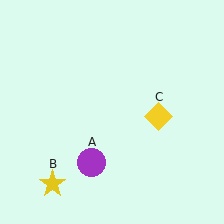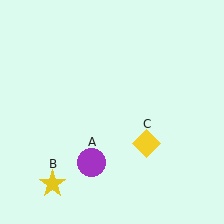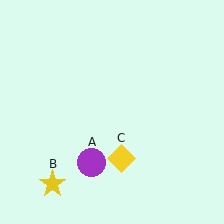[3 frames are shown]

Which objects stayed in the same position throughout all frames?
Purple circle (object A) and yellow star (object B) remained stationary.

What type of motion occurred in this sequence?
The yellow diamond (object C) rotated clockwise around the center of the scene.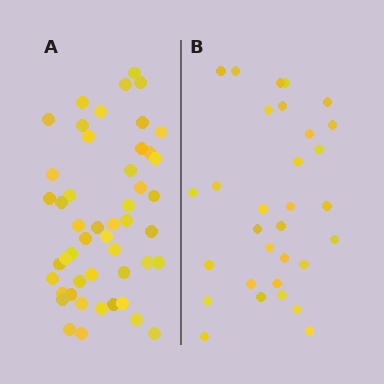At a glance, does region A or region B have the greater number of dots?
Region A (the left region) has more dots.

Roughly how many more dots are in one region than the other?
Region A has approximately 20 more dots than region B.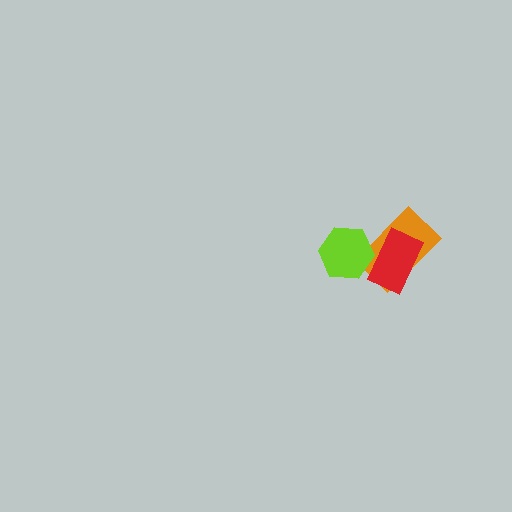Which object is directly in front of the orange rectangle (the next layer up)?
The red rectangle is directly in front of the orange rectangle.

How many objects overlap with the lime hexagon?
2 objects overlap with the lime hexagon.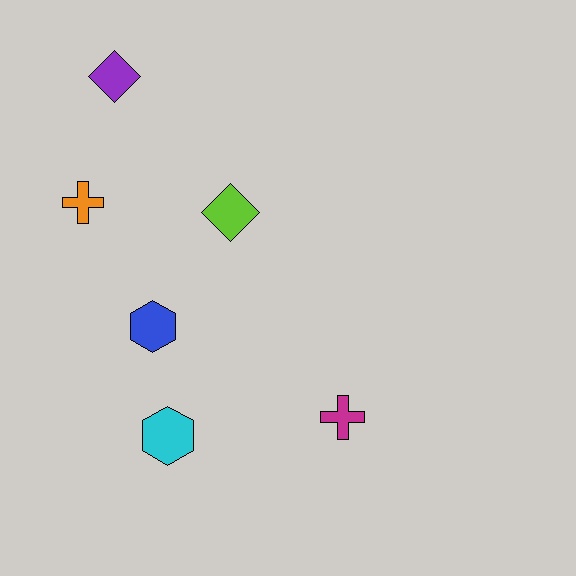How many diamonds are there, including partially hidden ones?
There are 2 diamonds.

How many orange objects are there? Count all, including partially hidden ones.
There is 1 orange object.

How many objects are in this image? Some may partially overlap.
There are 6 objects.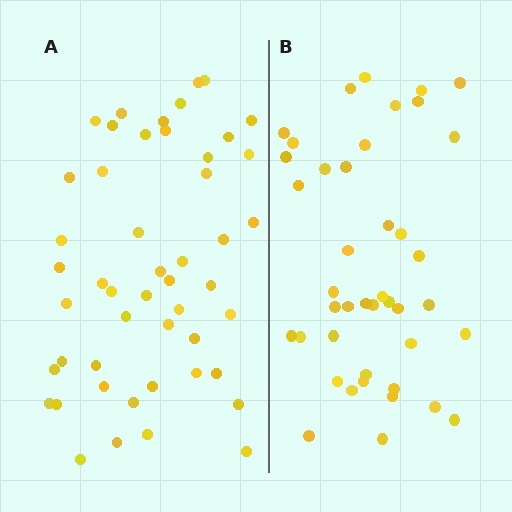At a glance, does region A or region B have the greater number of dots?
Region A (the left region) has more dots.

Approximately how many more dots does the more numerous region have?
Region A has roughly 8 or so more dots than region B.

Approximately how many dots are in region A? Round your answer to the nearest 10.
About 50 dots. (The exact count is 49, which rounds to 50.)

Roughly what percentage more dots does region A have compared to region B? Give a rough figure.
About 15% more.